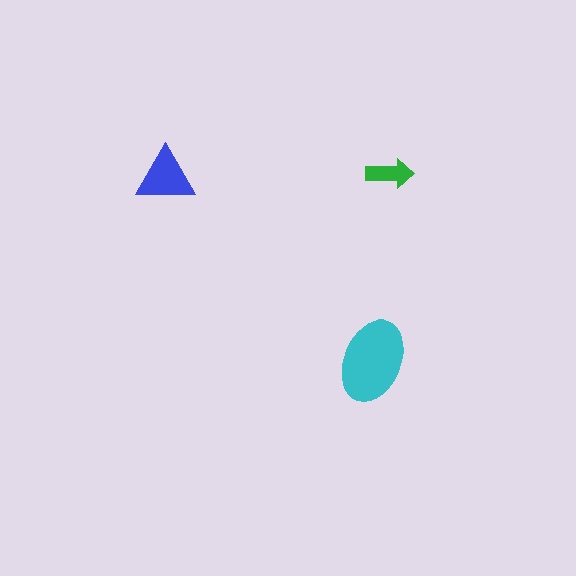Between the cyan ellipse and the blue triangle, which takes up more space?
The cyan ellipse.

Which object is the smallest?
The green arrow.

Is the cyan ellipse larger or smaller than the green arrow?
Larger.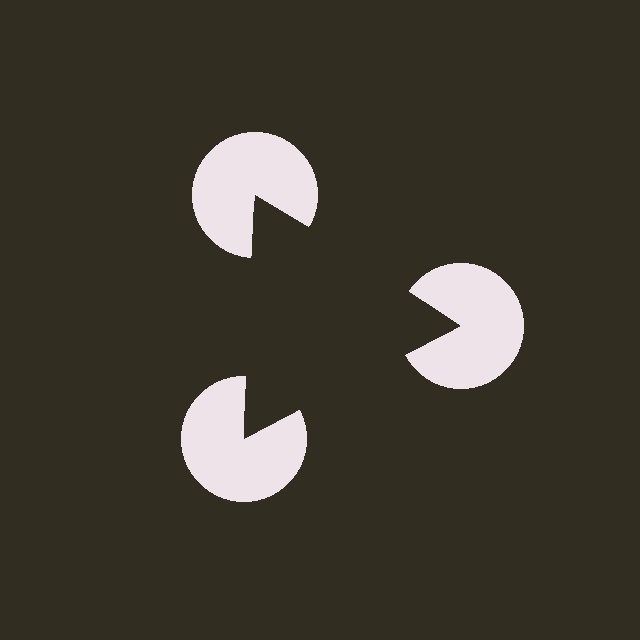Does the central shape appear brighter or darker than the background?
It typically appears slightly darker than the background, even though no actual brightness change is drawn.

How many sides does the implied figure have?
3 sides.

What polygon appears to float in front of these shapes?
An illusory triangle — its edges are inferred from the aligned wedge cuts in the pac-man discs, not physically drawn.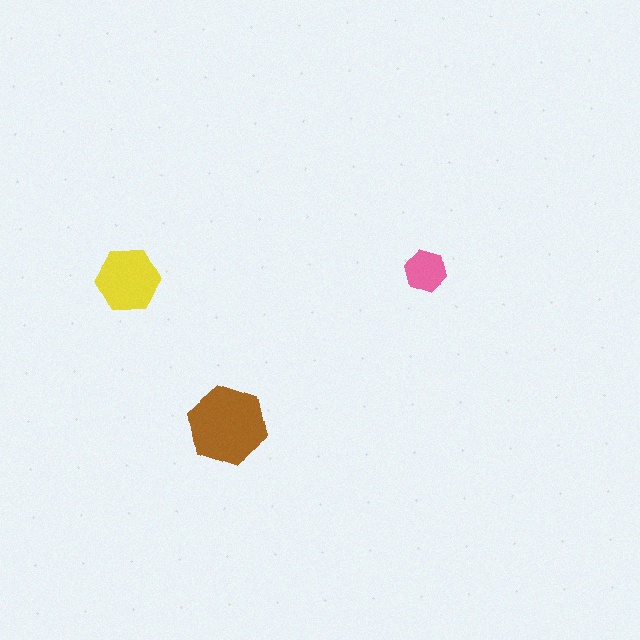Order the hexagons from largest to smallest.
the brown one, the yellow one, the pink one.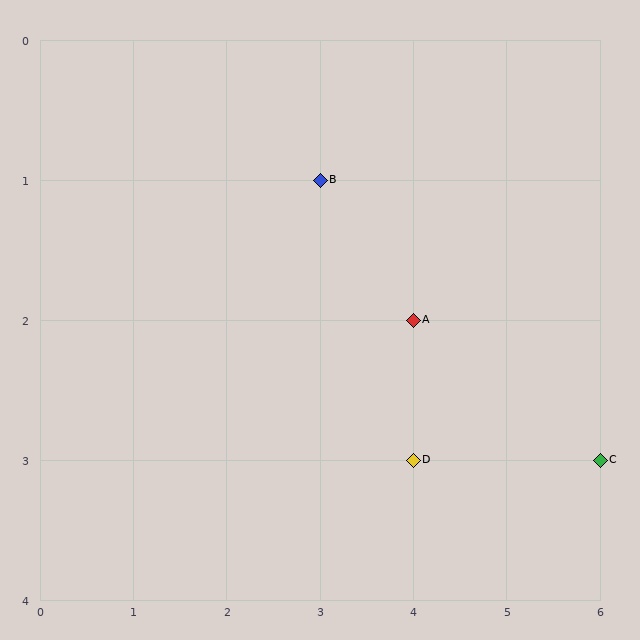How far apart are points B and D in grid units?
Points B and D are 1 column and 2 rows apart (about 2.2 grid units diagonally).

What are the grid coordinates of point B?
Point B is at grid coordinates (3, 1).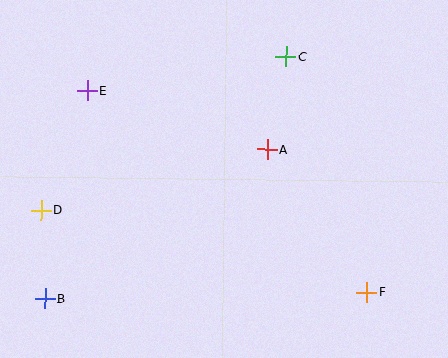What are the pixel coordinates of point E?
Point E is at (87, 91).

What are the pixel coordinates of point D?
Point D is at (41, 210).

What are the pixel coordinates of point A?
Point A is at (268, 149).